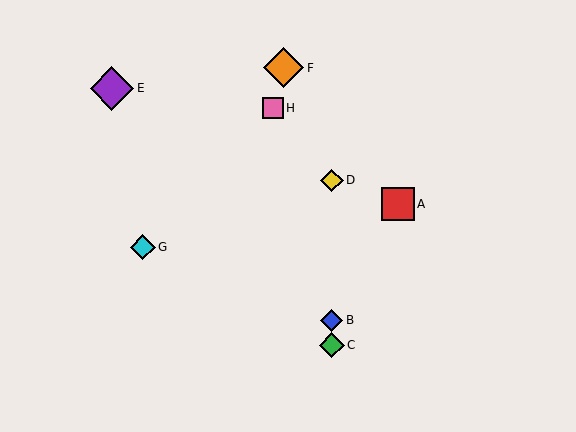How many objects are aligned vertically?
3 objects (B, C, D) are aligned vertically.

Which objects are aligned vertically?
Objects B, C, D are aligned vertically.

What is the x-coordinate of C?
Object C is at x≈332.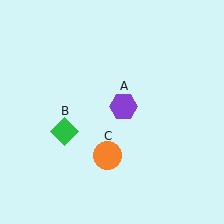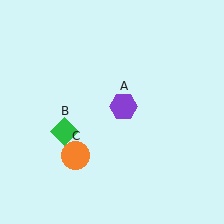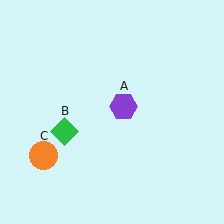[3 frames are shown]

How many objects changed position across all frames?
1 object changed position: orange circle (object C).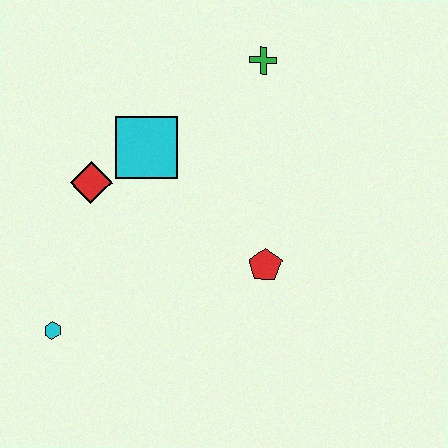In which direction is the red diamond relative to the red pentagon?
The red diamond is to the left of the red pentagon.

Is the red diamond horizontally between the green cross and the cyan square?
No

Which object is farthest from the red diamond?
The green cross is farthest from the red diamond.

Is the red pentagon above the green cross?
No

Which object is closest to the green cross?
The cyan square is closest to the green cross.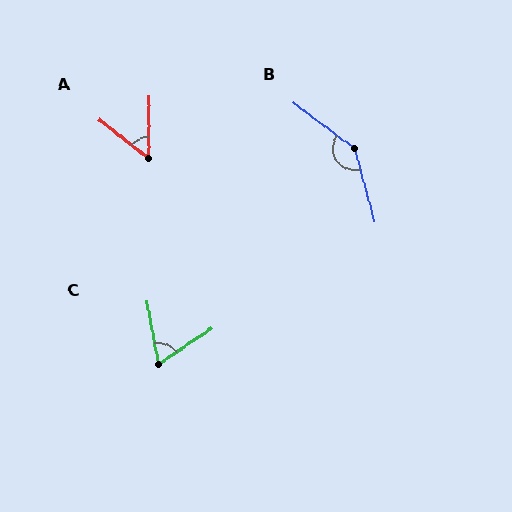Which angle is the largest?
B, at approximately 142 degrees.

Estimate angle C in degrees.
Approximately 67 degrees.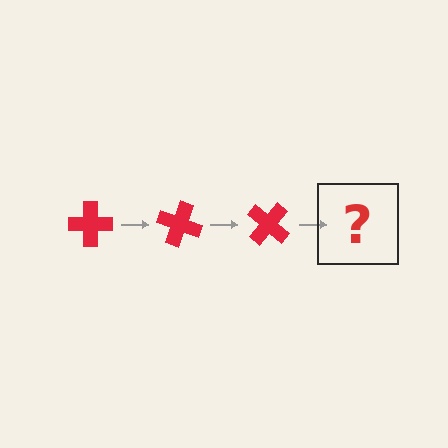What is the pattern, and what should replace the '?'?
The pattern is that the cross rotates 20 degrees each step. The '?' should be a red cross rotated 60 degrees.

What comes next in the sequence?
The next element should be a red cross rotated 60 degrees.